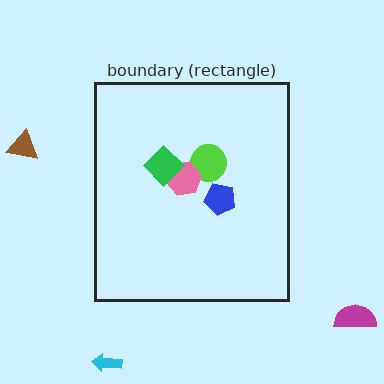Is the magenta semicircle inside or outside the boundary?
Outside.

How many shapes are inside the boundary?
4 inside, 3 outside.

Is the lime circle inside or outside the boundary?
Inside.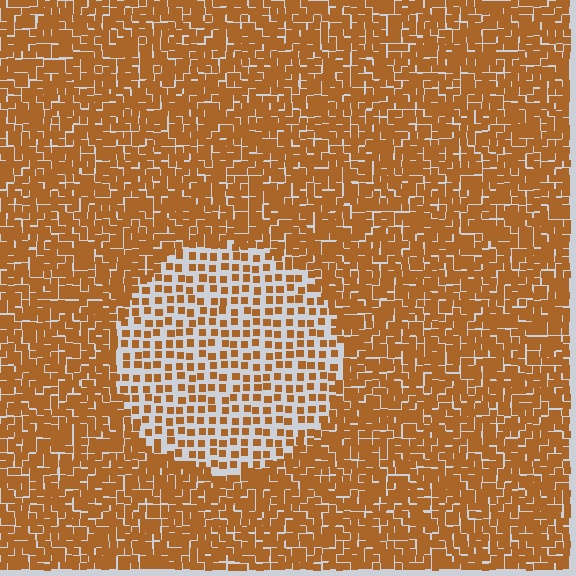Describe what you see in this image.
The image contains small brown elements arranged at two different densities. A circle-shaped region is visible where the elements are less densely packed than the surrounding area.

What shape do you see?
I see a circle.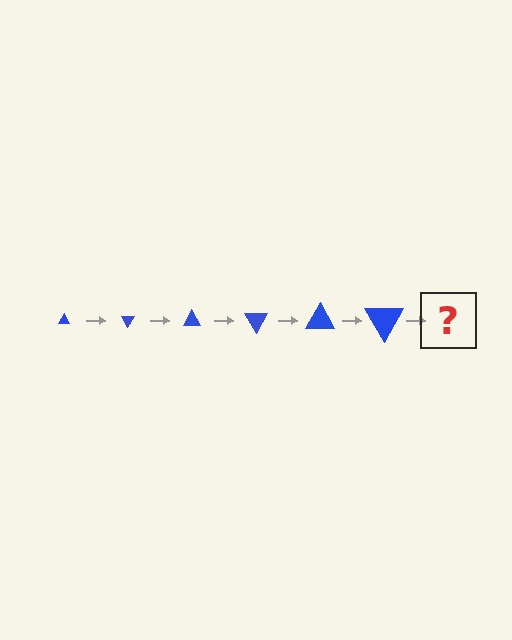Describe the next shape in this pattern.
It should be a triangle, larger than the previous one and rotated 360 degrees from the start.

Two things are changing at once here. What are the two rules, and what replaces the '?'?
The two rules are that the triangle grows larger each step and it rotates 60 degrees each step. The '?' should be a triangle, larger than the previous one and rotated 360 degrees from the start.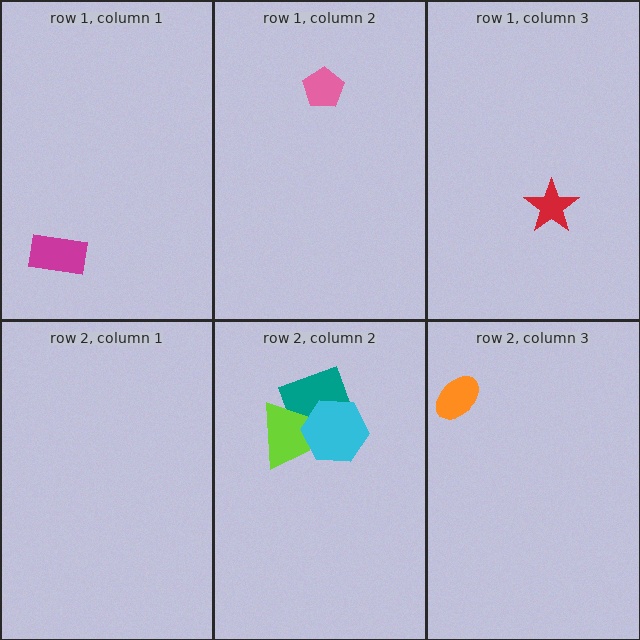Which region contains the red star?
The row 1, column 3 region.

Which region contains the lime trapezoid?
The row 2, column 2 region.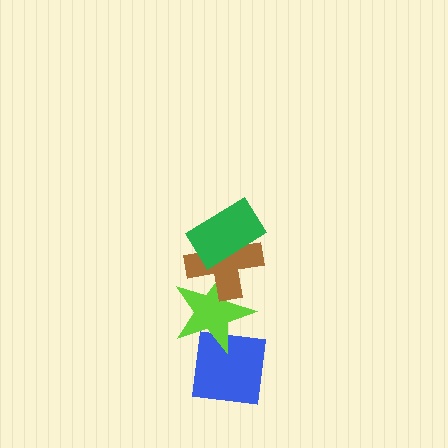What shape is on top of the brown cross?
The green rectangle is on top of the brown cross.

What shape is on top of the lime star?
The brown cross is on top of the lime star.